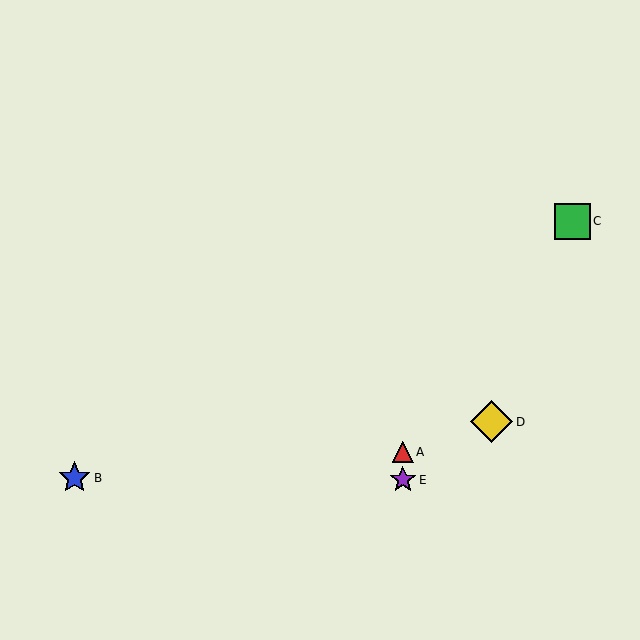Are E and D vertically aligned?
No, E is at x≈403 and D is at x≈492.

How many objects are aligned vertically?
2 objects (A, E) are aligned vertically.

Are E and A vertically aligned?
Yes, both are at x≈403.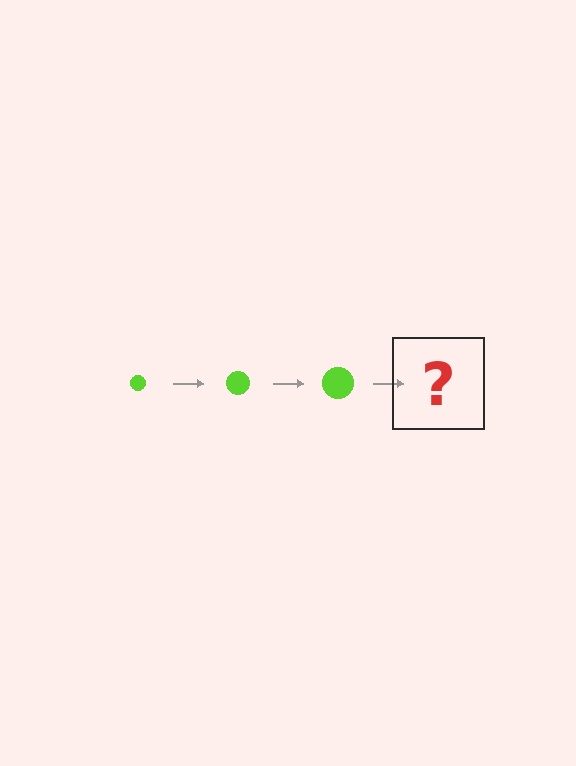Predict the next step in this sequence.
The next step is a lime circle, larger than the previous one.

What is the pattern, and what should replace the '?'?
The pattern is that the circle gets progressively larger each step. The '?' should be a lime circle, larger than the previous one.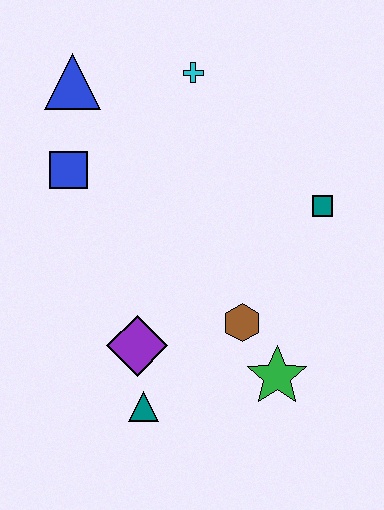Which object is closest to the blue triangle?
The blue square is closest to the blue triangle.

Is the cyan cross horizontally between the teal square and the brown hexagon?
No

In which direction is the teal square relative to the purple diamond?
The teal square is to the right of the purple diamond.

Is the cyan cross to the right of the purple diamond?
Yes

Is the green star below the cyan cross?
Yes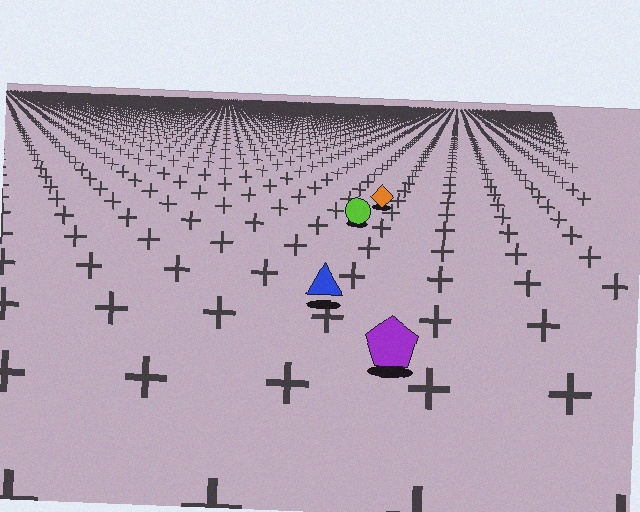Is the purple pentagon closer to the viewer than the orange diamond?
Yes. The purple pentagon is closer — you can tell from the texture gradient: the ground texture is coarser near it.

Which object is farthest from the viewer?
The orange diamond is farthest from the viewer. It appears smaller and the ground texture around it is denser.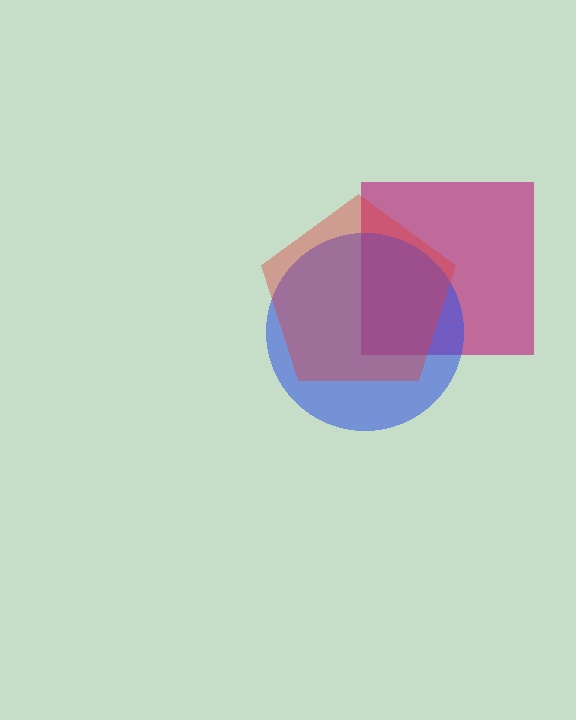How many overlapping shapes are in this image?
There are 3 overlapping shapes in the image.